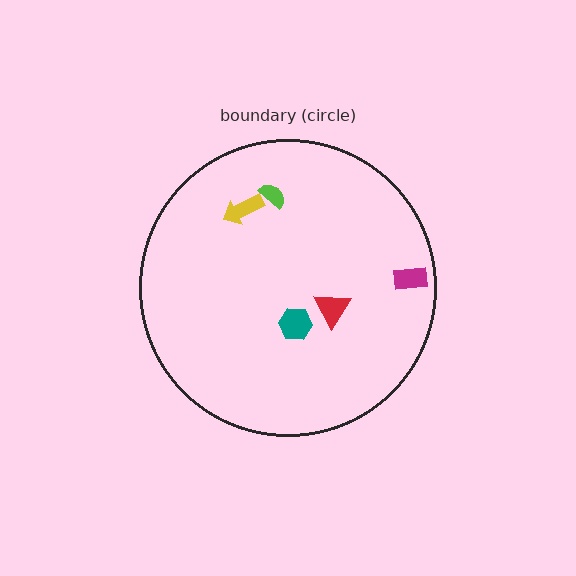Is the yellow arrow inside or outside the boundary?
Inside.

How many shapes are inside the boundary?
5 inside, 0 outside.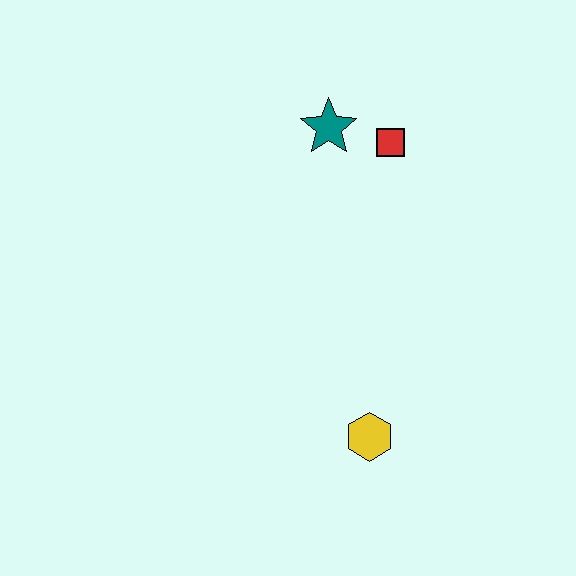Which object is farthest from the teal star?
The yellow hexagon is farthest from the teal star.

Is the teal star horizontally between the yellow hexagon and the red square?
No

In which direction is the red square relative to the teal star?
The red square is to the right of the teal star.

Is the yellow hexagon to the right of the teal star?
Yes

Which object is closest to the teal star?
The red square is closest to the teal star.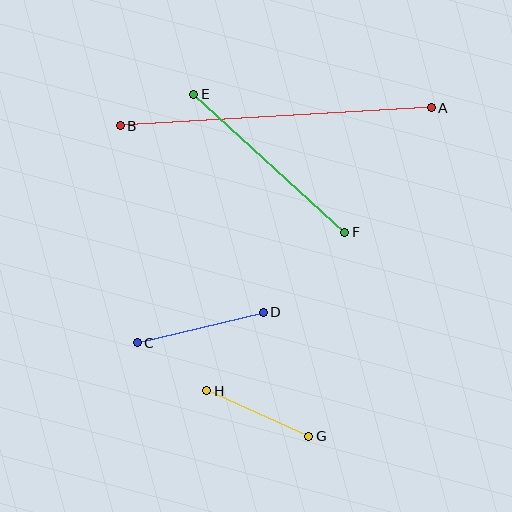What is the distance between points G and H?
The distance is approximately 111 pixels.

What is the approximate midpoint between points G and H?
The midpoint is at approximately (258, 413) pixels.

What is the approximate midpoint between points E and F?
The midpoint is at approximately (269, 163) pixels.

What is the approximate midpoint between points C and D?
The midpoint is at approximately (200, 328) pixels.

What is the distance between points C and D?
The distance is approximately 129 pixels.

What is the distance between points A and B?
The distance is approximately 311 pixels.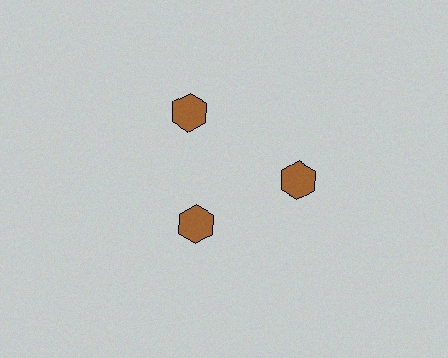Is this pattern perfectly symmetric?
No. The 3 brown hexagons are arranged in a ring, but one element near the 7 o'clock position is pulled inward toward the center, breaking the 3-fold rotational symmetry.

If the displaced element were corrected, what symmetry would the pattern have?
It would have 3-fold rotational symmetry — the pattern would map onto itself every 120 degrees.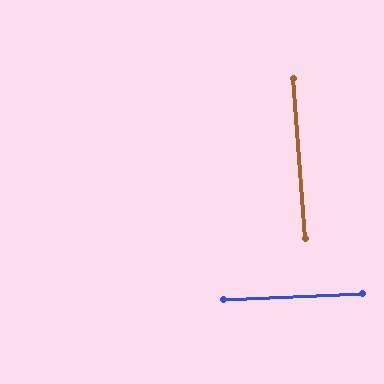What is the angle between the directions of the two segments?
Approximately 88 degrees.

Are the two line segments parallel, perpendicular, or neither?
Perpendicular — they meet at approximately 88°.